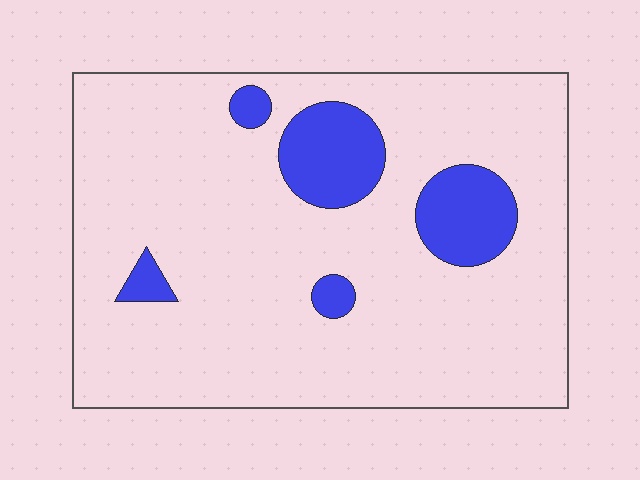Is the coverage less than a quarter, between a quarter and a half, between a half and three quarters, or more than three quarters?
Less than a quarter.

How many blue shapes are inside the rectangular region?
5.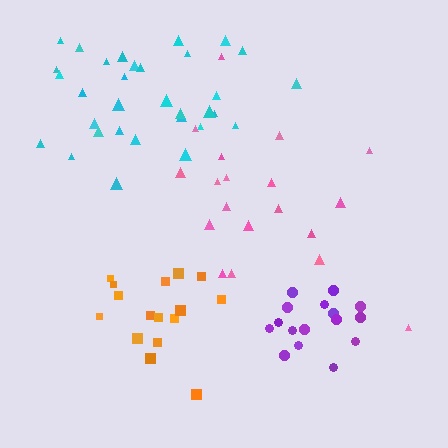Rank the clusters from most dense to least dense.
purple, orange, cyan, pink.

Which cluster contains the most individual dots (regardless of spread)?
Cyan (32).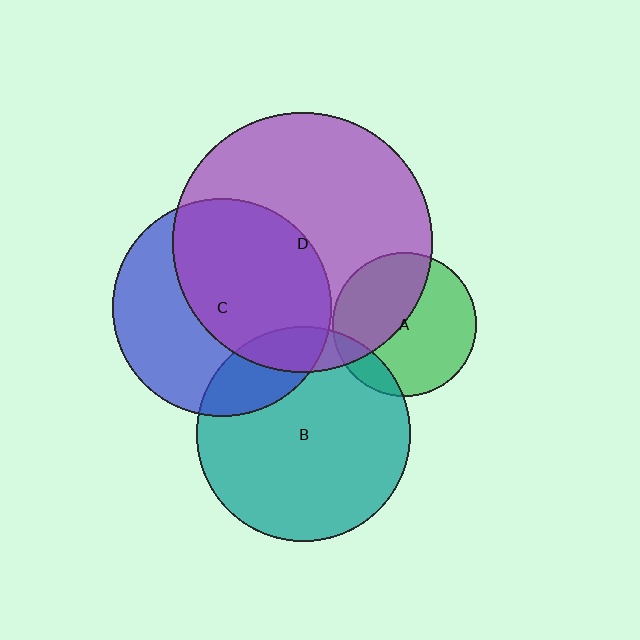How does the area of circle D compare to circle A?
Approximately 3.3 times.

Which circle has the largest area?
Circle D (purple).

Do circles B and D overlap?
Yes.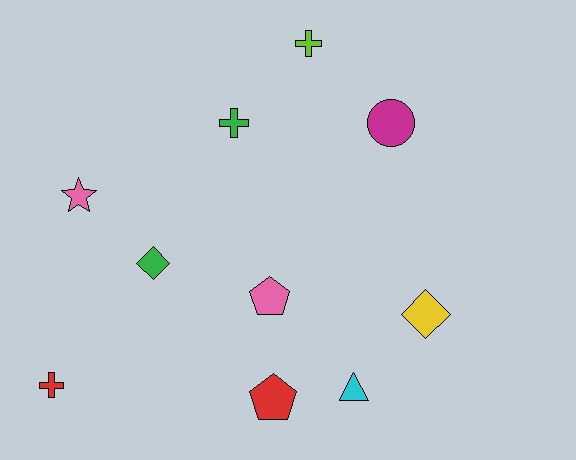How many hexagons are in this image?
There are no hexagons.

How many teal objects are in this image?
There are no teal objects.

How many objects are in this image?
There are 10 objects.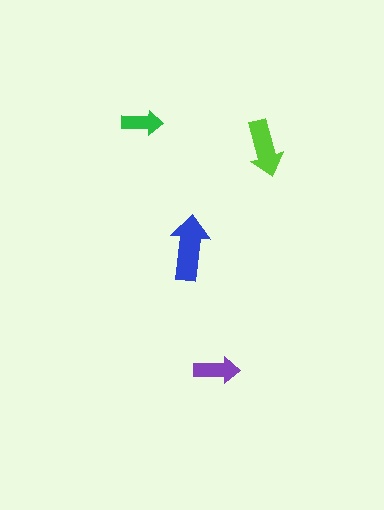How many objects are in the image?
There are 4 objects in the image.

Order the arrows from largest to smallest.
the blue one, the lime one, the purple one, the green one.